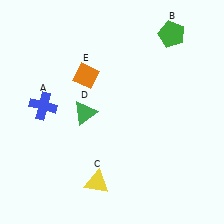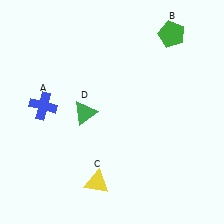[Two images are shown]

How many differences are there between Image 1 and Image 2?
There is 1 difference between the two images.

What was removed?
The orange diamond (E) was removed in Image 2.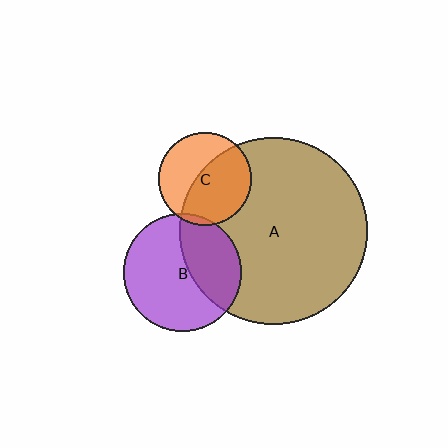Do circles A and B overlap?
Yes.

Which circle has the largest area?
Circle A (brown).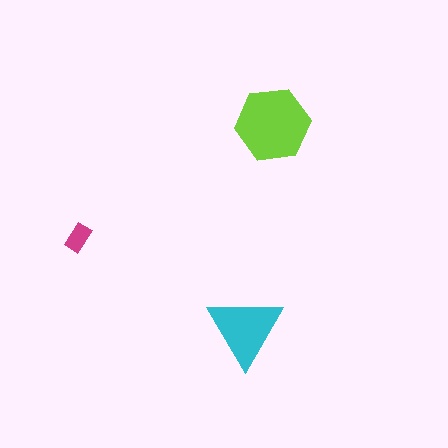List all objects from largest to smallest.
The lime hexagon, the cyan triangle, the magenta rectangle.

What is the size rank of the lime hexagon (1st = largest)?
1st.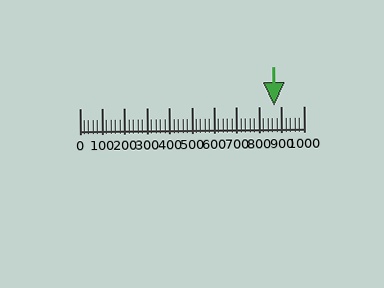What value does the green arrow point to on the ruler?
The green arrow points to approximately 870.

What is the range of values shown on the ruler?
The ruler shows values from 0 to 1000.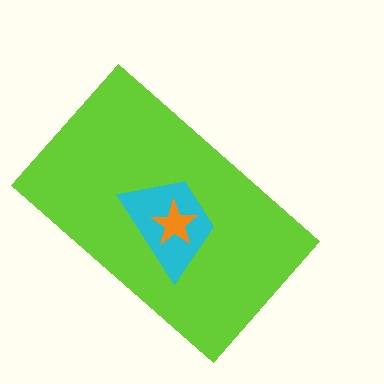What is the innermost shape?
The orange star.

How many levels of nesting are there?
3.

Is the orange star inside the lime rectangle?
Yes.